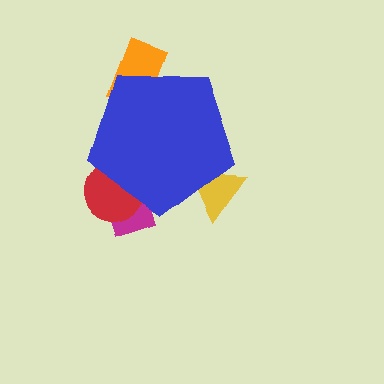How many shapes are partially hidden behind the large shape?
4 shapes are partially hidden.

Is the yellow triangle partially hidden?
Yes, the yellow triangle is partially hidden behind the blue pentagon.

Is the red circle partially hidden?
Yes, the red circle is partially hidden behind the blue pentagon.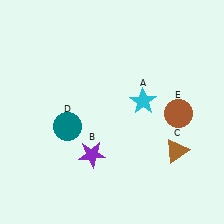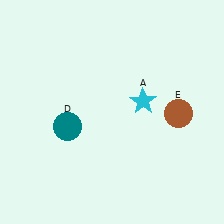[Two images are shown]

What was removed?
The purple star (B), the brown triangle (C) were removed in Image 2.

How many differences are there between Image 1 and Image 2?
There are 2 differences between the two images.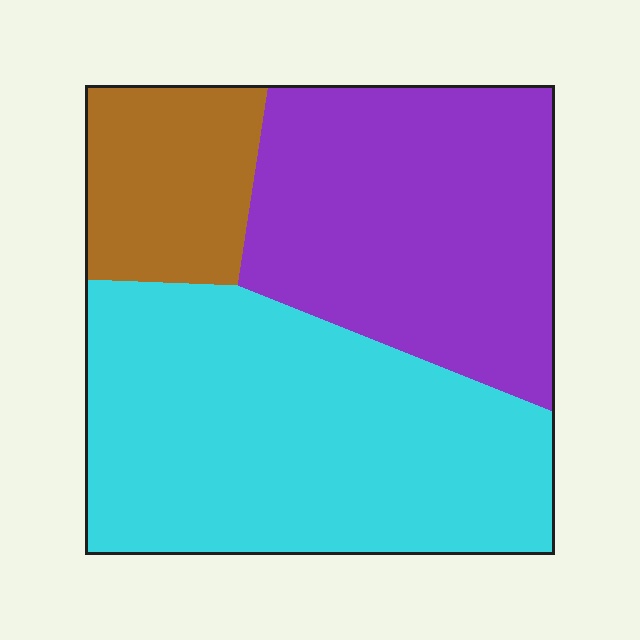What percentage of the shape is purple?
Purple covers around 35% of the shape.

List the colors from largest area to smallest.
From largest to smallest: cyan, purple, brown.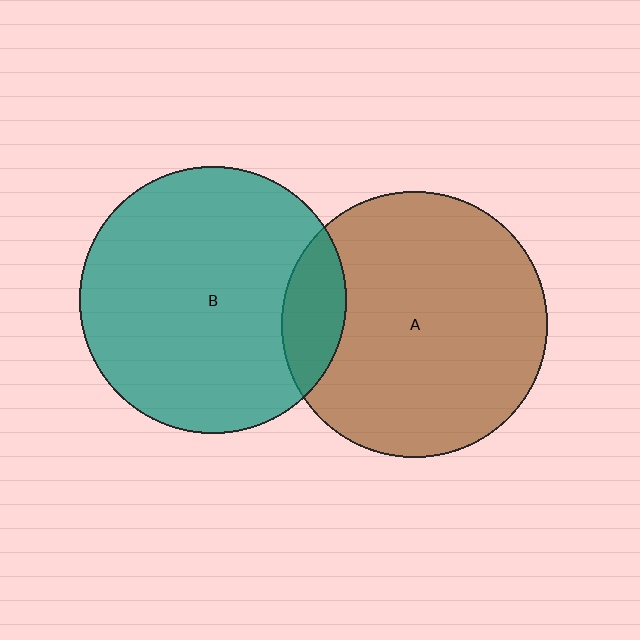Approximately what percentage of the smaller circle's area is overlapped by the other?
Approximately 15%.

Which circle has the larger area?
Circle B (teal).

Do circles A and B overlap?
Yes.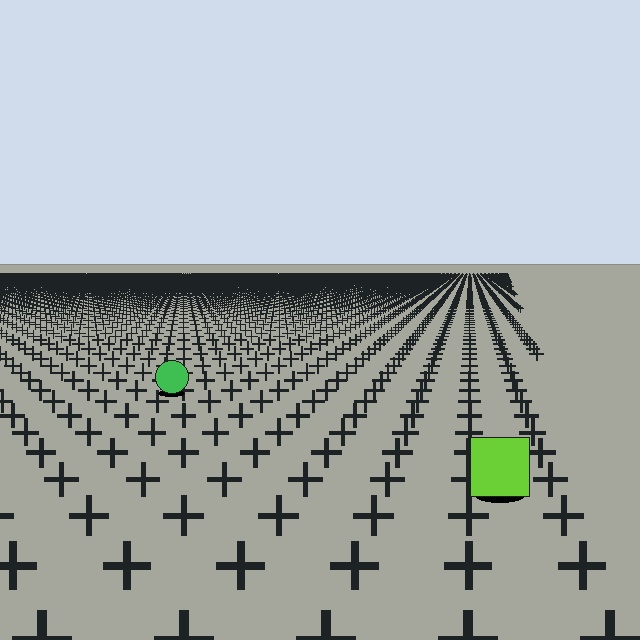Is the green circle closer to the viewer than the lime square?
No. The lime square is closer — you can tell from the texture gradient: the ground texture is coarser near it.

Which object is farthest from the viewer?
The green circle is farthest from the viewer. It appears smaller and the ground texture around it is denser.